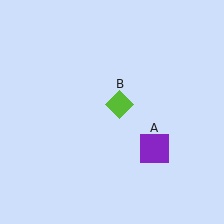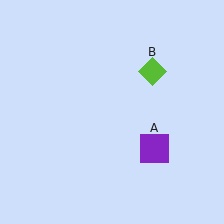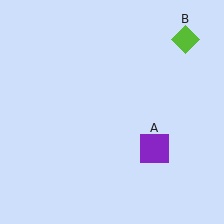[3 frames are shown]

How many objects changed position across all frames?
1 object changed position: lime diamond (object B).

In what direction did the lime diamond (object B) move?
The lime diamond (object B) moved up and to the right.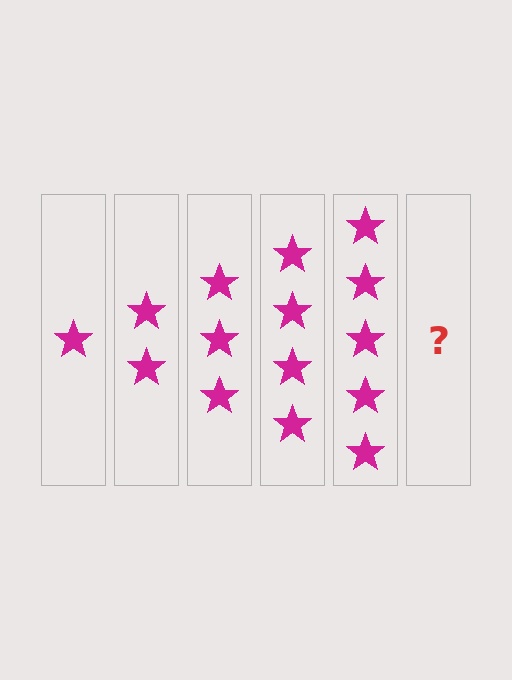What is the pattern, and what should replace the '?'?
The pattern is that each step adds one more star. The '?' should be 6 stars.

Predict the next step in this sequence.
The next step is 6 stars.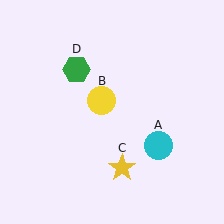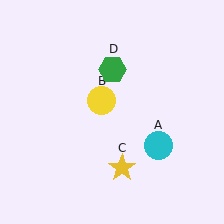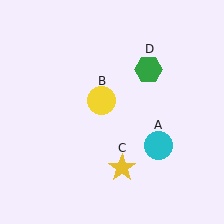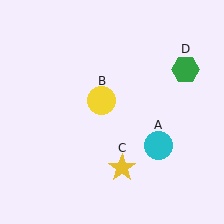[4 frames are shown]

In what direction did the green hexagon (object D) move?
The green hexagon (object D) moved right.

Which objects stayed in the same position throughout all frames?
Cyan circle (object A) and yellow circle (object B) and yellow star (object C) remained stationary.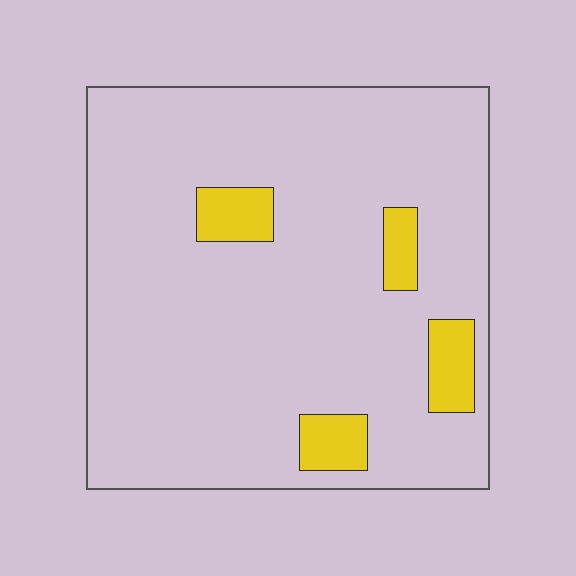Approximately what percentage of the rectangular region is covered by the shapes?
Approximately 10%.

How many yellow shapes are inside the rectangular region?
4.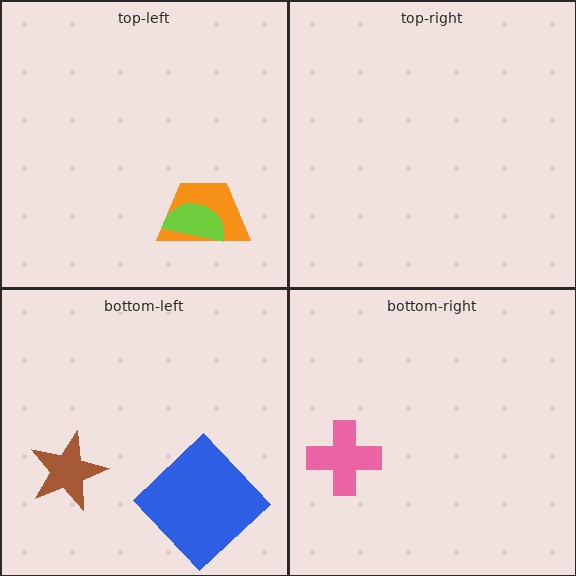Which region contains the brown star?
The bottom-left region.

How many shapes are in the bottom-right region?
1.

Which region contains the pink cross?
The bottom-right region.